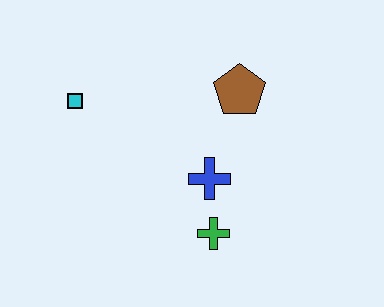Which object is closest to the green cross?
The blue cross is closest to the green cross.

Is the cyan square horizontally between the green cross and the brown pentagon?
No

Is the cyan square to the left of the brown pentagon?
Yes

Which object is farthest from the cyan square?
The green cross is farthest from the cyan square.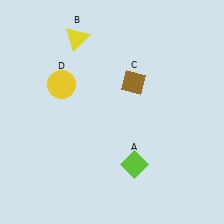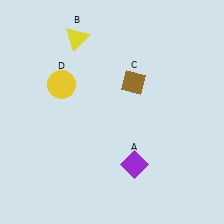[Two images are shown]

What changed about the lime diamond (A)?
In Image 1, A is lime. In Image 2, it changed to purple.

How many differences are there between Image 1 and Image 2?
There is 1 difference between the two images.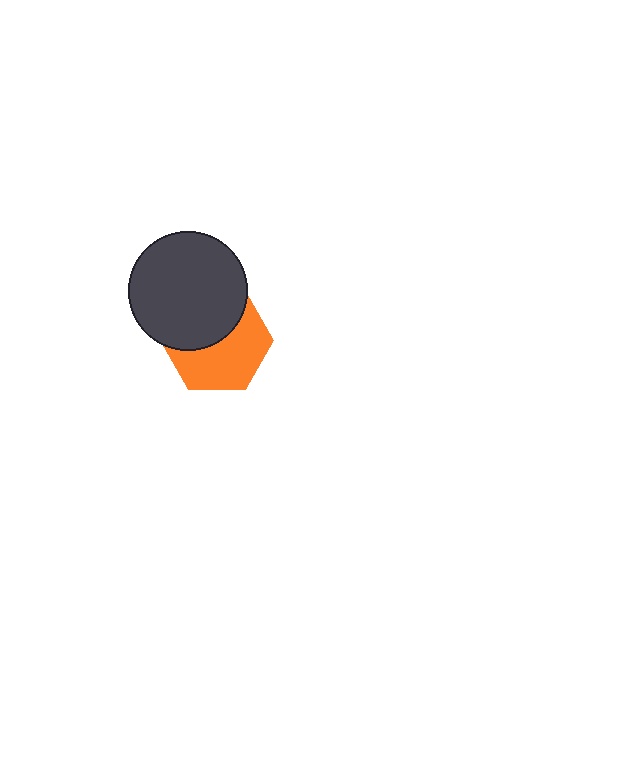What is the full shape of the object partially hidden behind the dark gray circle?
The partially hidden object is an orange hexagon.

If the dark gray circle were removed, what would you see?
You would see the complete orange hexagon.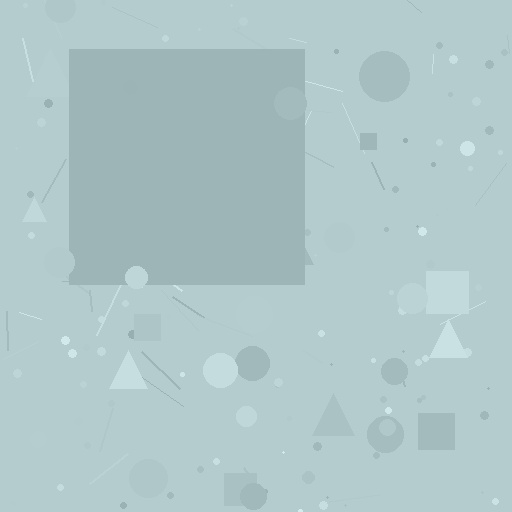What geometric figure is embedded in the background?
A square is embedded in the background.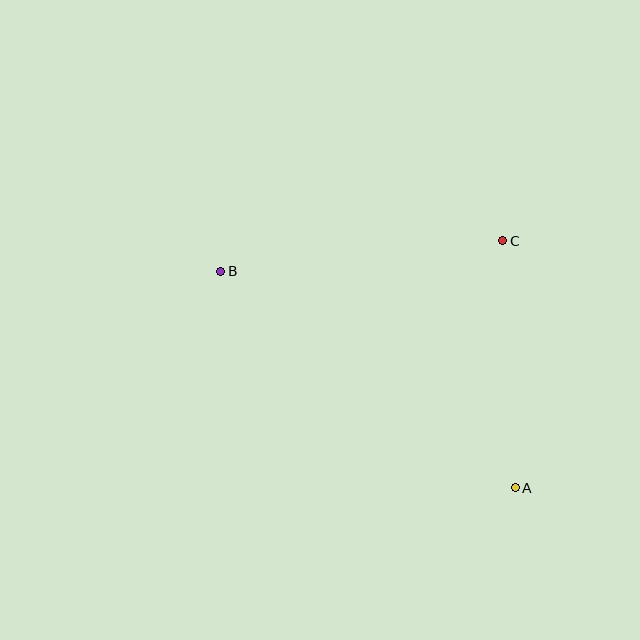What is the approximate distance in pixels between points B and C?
The distance between B and C is approximately 284 pixels.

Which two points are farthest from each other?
Points A and B are farthest from each other.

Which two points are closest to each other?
Points A and C are closest to each other.